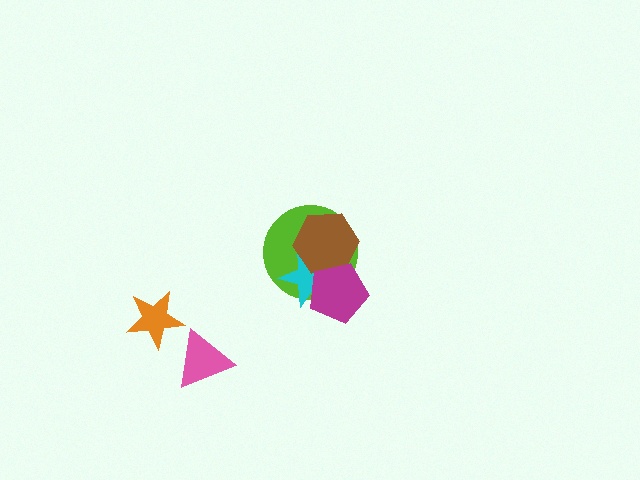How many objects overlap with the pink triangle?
0 objects overlap with the pink triangle.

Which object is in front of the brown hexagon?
The magenta pentagon is in front of the brown hexagon.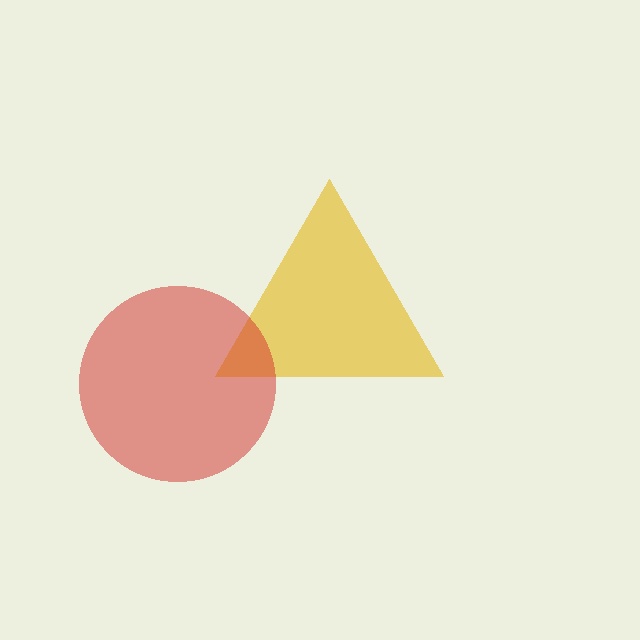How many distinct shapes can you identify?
There are 2 distinct shapes: a yellow triangle, a red circle.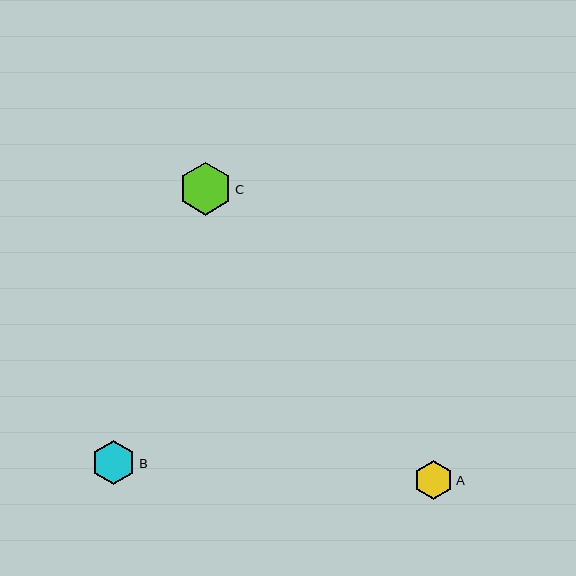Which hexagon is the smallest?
Hexagon A is the smallest with a size of approximately 39 pixels.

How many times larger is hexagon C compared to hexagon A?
Hexagon C is approximately 1.4 times the size of hexagon A.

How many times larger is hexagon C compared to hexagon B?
Hexagon C is approximately 1.2 times the size of hexagon B.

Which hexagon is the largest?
Hexagon C is the largest with a size of approximately 53 pixels.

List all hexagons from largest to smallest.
From largest to smallest: C, B, A.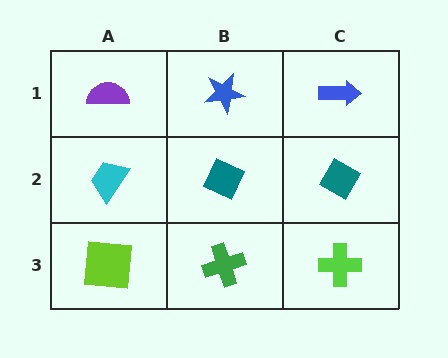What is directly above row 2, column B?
A blue star.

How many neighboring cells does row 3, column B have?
3.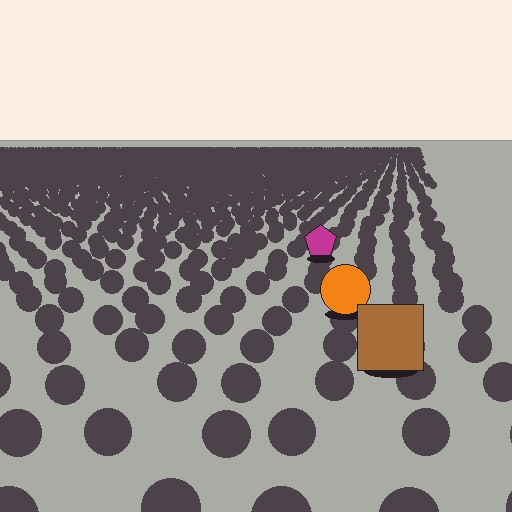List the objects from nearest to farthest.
From nearest to farthest: the brown square, the orange circle, the magenta pentagon.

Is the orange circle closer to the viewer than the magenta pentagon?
Yes. The orange circle is closer — you can tell from the texture gradient: the ground texture is coarser near it.